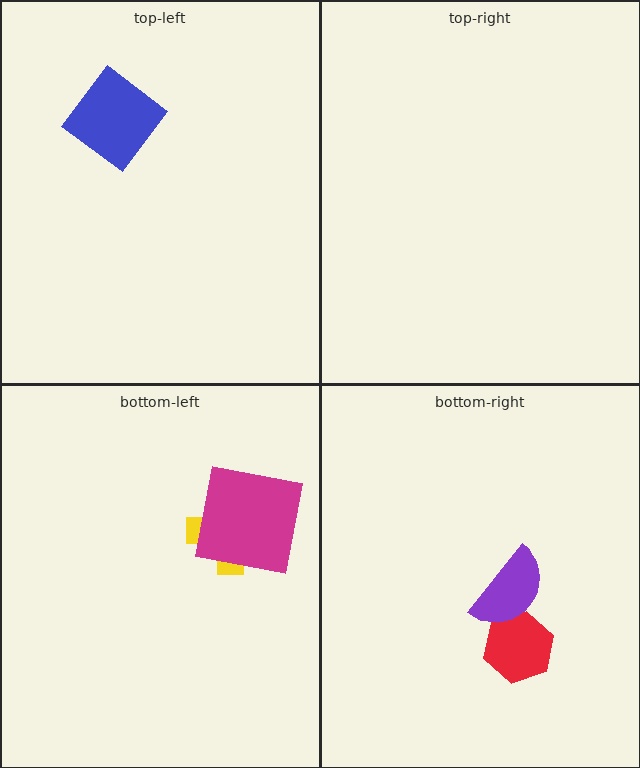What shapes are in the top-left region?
The blue diamond.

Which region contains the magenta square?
The bottom-left region.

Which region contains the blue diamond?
The top-left region.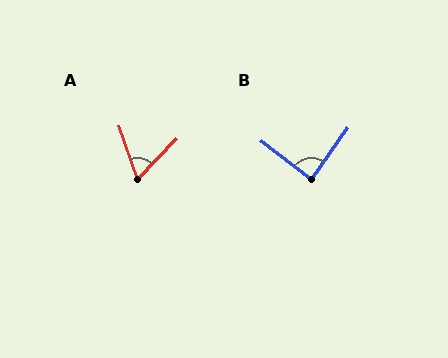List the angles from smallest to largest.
A (63°), B (89°).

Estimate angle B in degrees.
Approximately 89 degrees.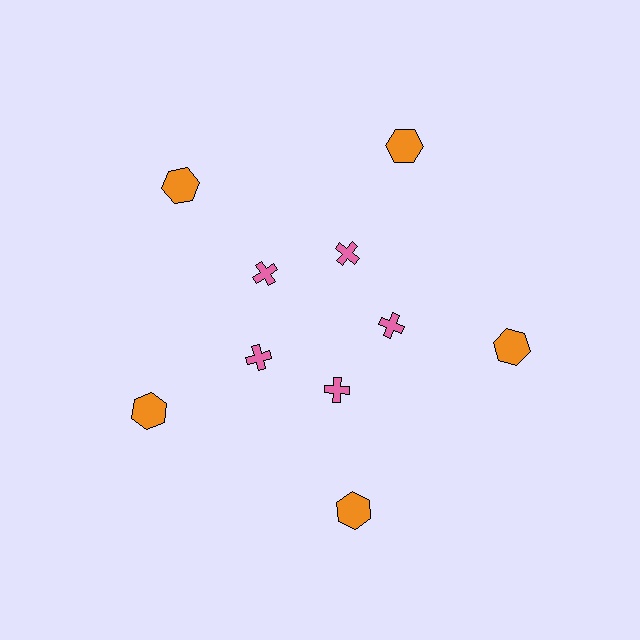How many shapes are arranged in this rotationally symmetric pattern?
There are 10 shapes, arranged in 5 groups of 2.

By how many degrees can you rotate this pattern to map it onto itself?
The pattern maps onto itself every 72 degrees of rotation.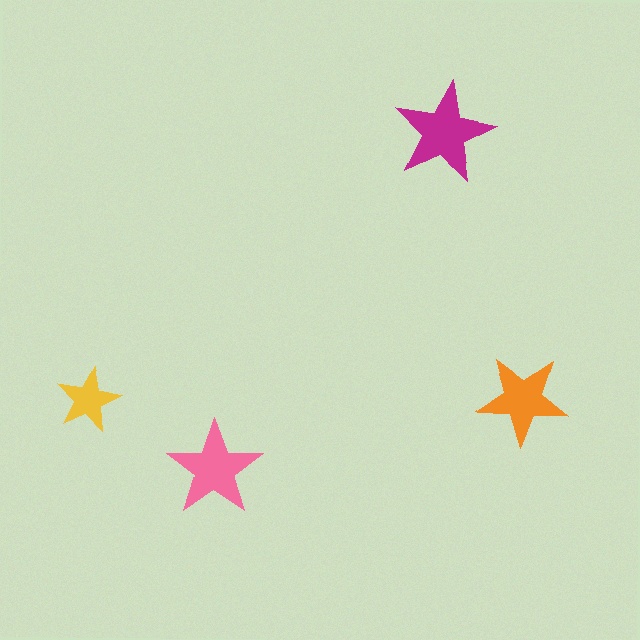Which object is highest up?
The magenta star is topmost.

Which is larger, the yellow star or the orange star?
The orange one.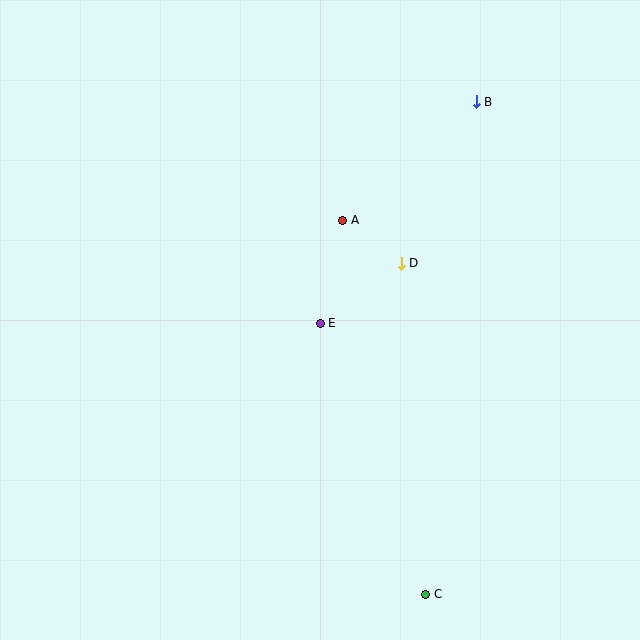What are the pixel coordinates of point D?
Point D is at (401, 263).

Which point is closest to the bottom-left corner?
Point C is closest to the bottom-left corner.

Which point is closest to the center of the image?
Point E at (320, 323) is closest to the center.